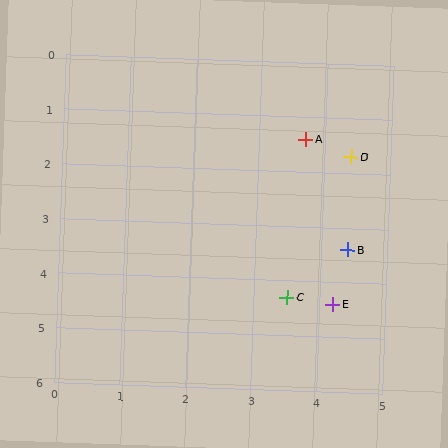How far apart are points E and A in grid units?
Points E and A are about 3.0 grid units apart.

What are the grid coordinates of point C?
Point C is at approximately (3.5, 4.3).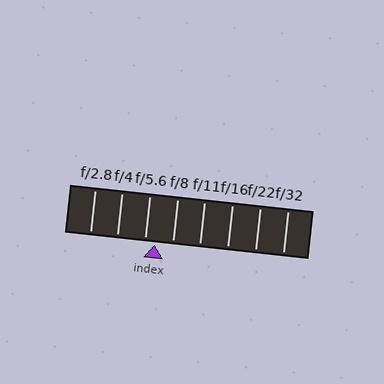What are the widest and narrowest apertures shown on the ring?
The widest aperture shown is f/2.8 and the narrowest is f/32.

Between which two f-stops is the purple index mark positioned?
The index mark is between f/5.6 and f/8.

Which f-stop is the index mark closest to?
The index mark is closest to f/5.6.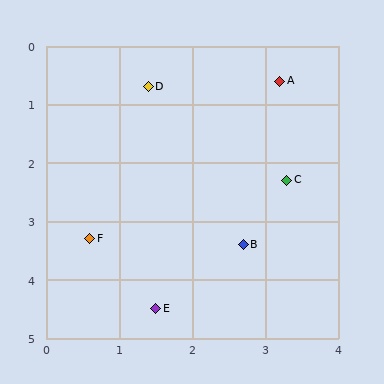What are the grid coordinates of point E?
Point E is at approximately (1.5, 4.5).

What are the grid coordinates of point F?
Point F is at approximately (0.6, 3.3).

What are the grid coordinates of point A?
Point A is at approximately (3.2, 0.6).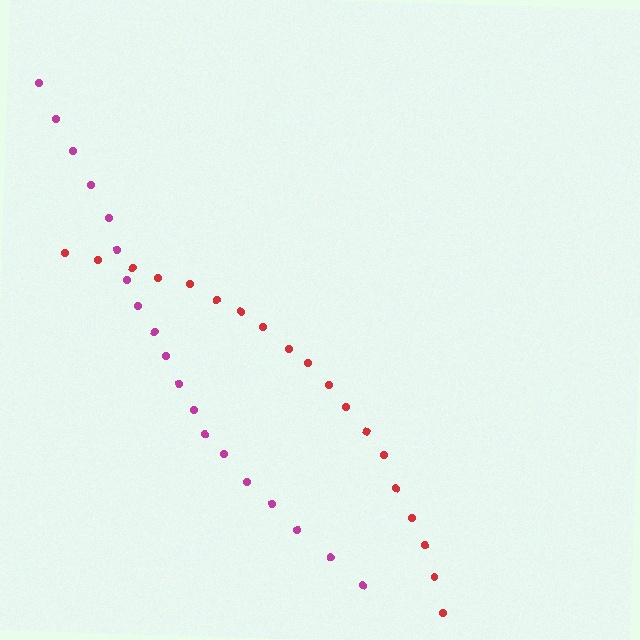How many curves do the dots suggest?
There are 2 distinct paths.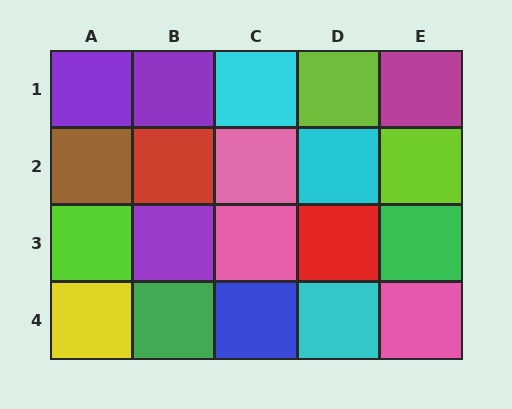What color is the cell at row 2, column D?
Cyan.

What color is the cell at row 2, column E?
Lime.